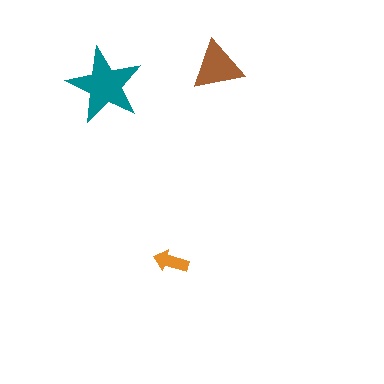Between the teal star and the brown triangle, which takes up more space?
The teal star.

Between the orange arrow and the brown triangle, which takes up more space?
The brown triangle.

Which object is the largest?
The teal star.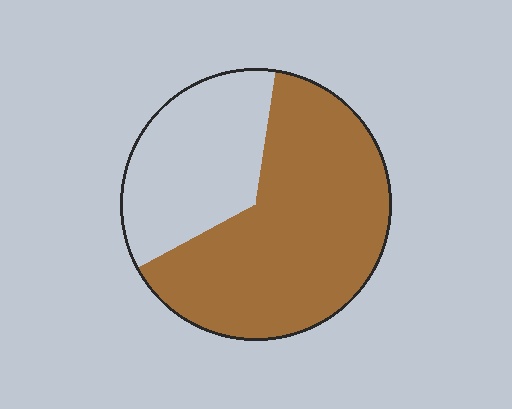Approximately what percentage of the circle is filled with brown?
Approximately 65%.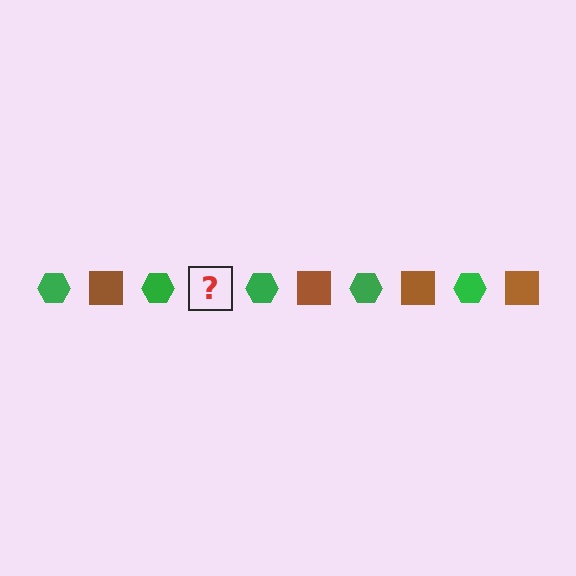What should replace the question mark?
The question mark should be replaced with a brown square.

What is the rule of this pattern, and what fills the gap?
The rule is that the pattern alternates between green hexagon and brown square. The gap should be filled with a brown square.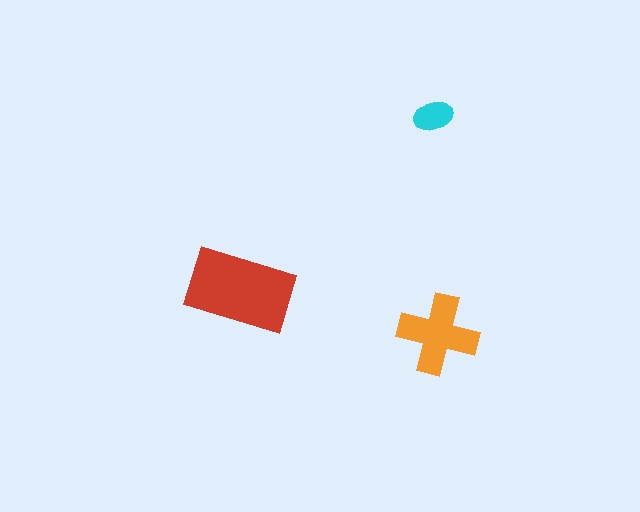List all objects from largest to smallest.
The red rectangle, the orange cross, the cyan ellipse.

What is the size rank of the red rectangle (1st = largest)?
1st.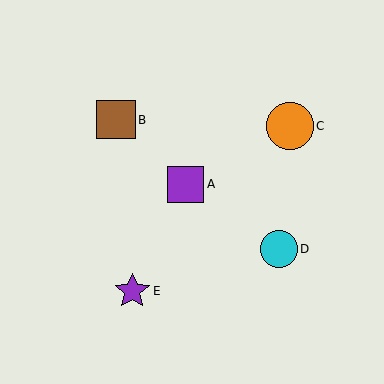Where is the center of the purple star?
The center of the purple star is at (132, 291).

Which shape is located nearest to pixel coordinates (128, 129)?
The brown square (labeled B) at (116, 120) is nearest to that location.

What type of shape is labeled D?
Shape D is a cyan circle.